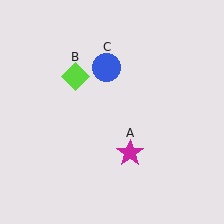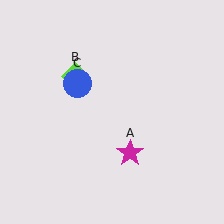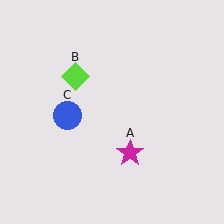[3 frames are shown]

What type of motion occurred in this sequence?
The blue circle (object C) rotated counterclockwise around the center of the scene.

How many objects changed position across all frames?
1 object changed position: blue circle (object C).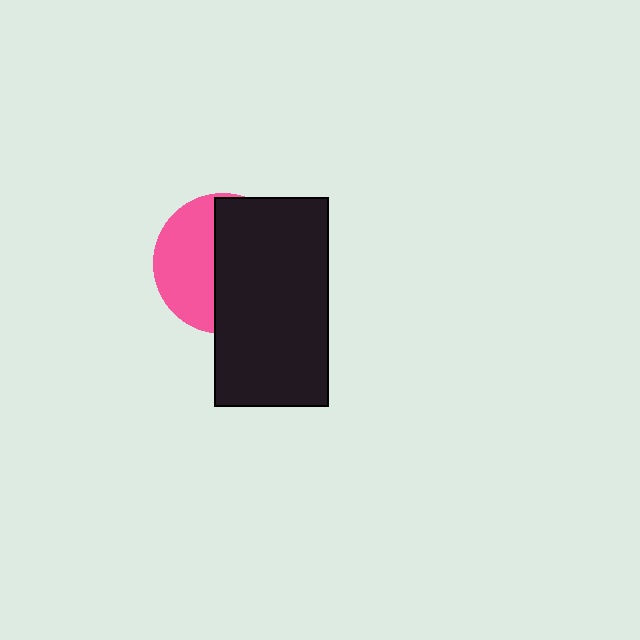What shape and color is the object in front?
The object in front is a black rectangle.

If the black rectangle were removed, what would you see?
You would see the complete pink circle.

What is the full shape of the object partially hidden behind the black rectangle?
The partially hidden object is a pink circle.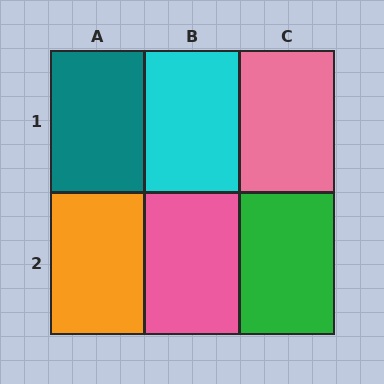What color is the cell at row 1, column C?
Pink.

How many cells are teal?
1 cell is teal.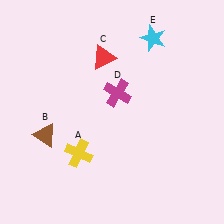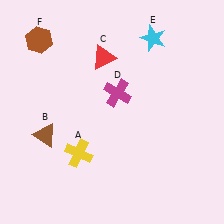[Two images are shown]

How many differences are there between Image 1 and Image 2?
There is 1 difference between the two images.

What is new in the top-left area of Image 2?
A brown hexagon (F) was added in the top-left area of Image 2.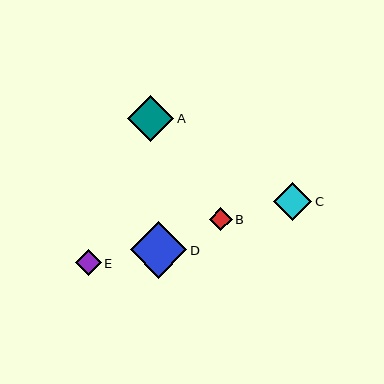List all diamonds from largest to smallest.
From largest to smallest: D, A, C, E, B.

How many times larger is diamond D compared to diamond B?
Diamond D is approximately 2.5 times the size of diamond B.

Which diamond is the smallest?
Diamond B is the smallest with a size of approximately 23 pixels.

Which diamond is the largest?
Diamond D is the largest with a size of approximately 57 pixels.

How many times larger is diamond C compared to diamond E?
Diamond C is approximately 1.5 times the size of diamond E.